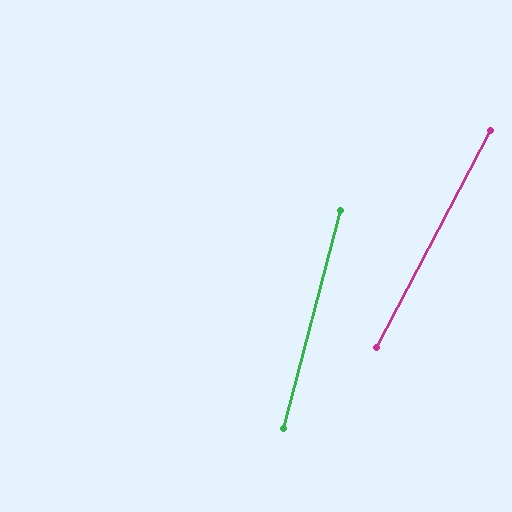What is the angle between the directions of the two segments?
Approximately 13 degrees.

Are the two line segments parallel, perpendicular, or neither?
Neither parallel nor perpendicular — they differ by about 13°.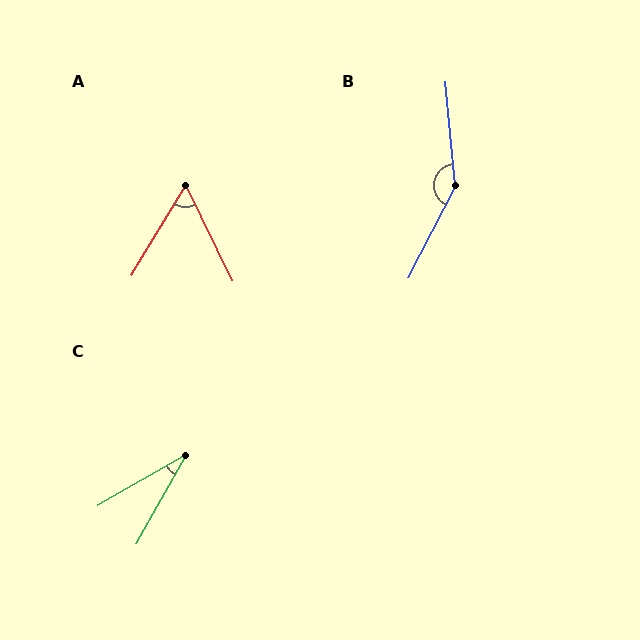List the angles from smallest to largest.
C (31°), A (57°), B (148°).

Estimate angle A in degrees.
Approximately 57 degrees.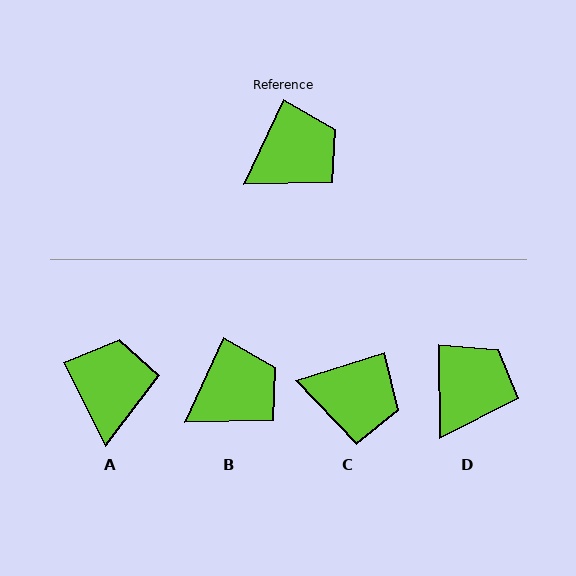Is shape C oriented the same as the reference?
No, it is off by about 48 degrees.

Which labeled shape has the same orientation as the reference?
B.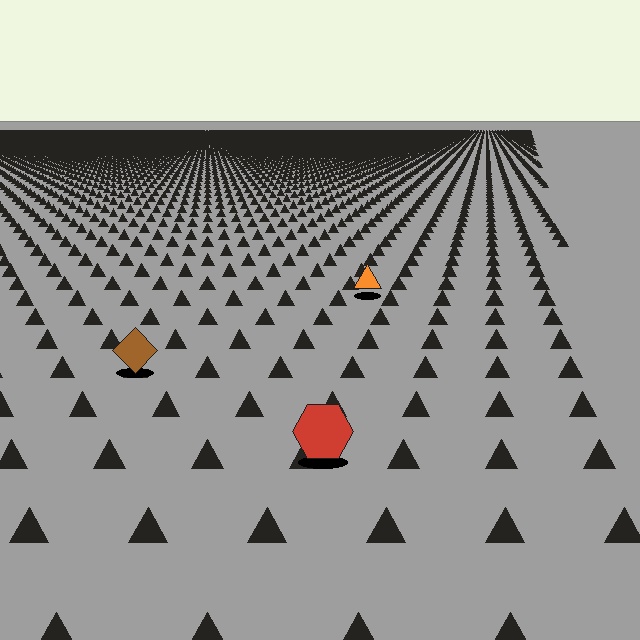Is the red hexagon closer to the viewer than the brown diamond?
Yes. The red hexagon is closer — you can tell from the texture gradient: the ground texture is coarser near it.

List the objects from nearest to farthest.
From nearest to farthest: the red hexagon, the brown diamond, the orange triangle.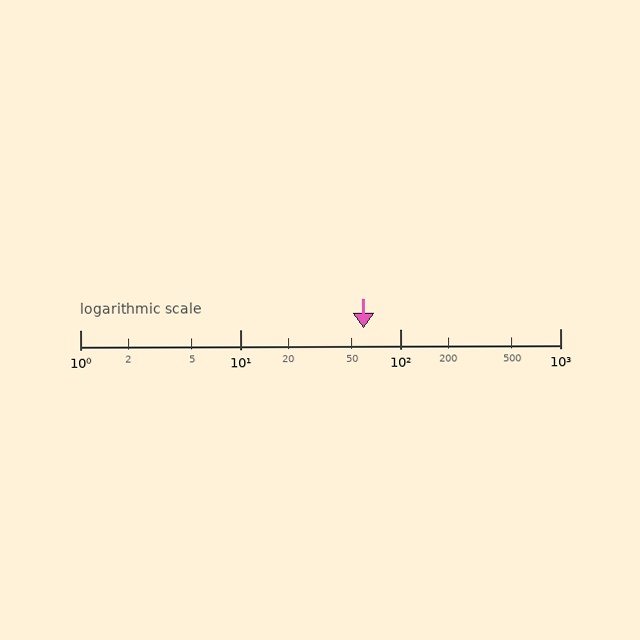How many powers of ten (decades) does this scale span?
The scale spans 3 decades, from 1 to 1000.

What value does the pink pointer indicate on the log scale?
The pointer indicates approximately 59.